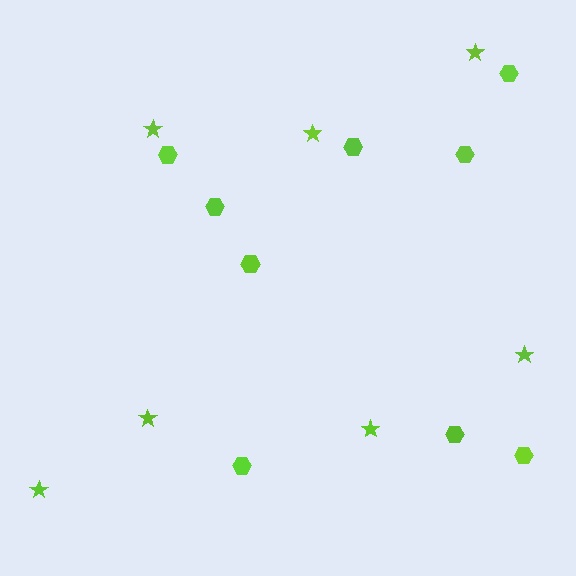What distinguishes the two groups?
There are 2 groups: one group of stars (7) and one group of hexagons (9).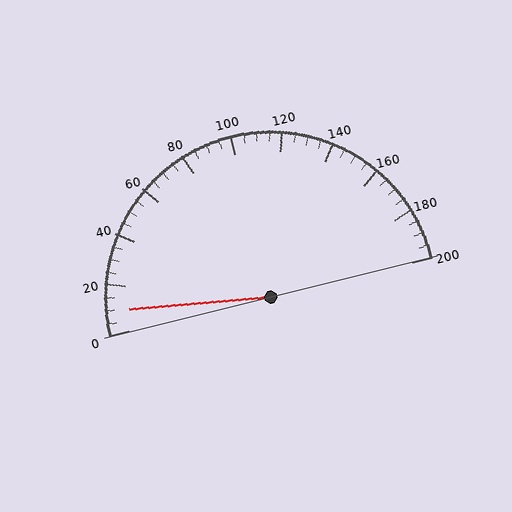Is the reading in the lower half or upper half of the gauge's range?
The reading is in the lower half of the range (0 to 200).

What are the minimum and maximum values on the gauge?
The gauge ranges from 0 to 200.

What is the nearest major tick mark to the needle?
The nearest major tick mark is 0.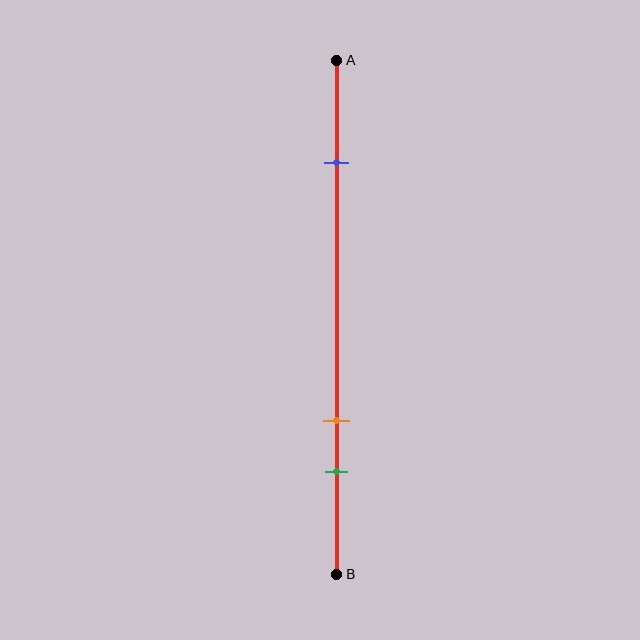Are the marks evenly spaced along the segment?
No, the marks are not evenly spaced.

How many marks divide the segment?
There are 3 marks dividing the segment.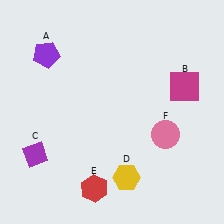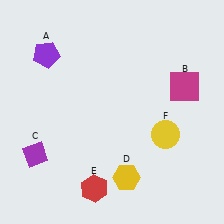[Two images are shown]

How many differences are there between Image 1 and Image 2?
There is 1 difference between the two images.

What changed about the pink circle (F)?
In Image 1, F is pink. In Image 2, it changed to yellow.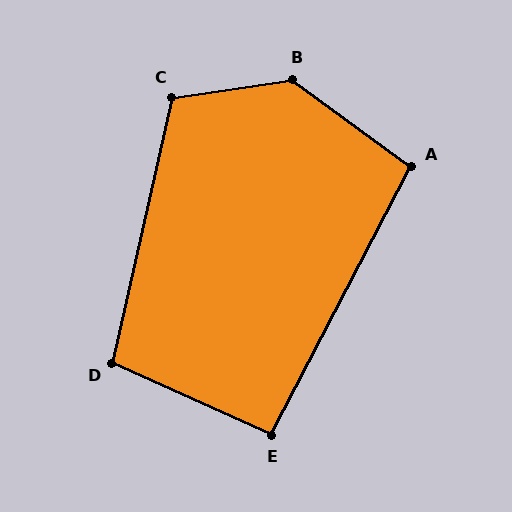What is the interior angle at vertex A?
Approximately 98 degrees (obtuse).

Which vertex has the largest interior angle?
B, at approximately 136 degrees.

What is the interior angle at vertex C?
Approximately 111 degrees (obtuse).